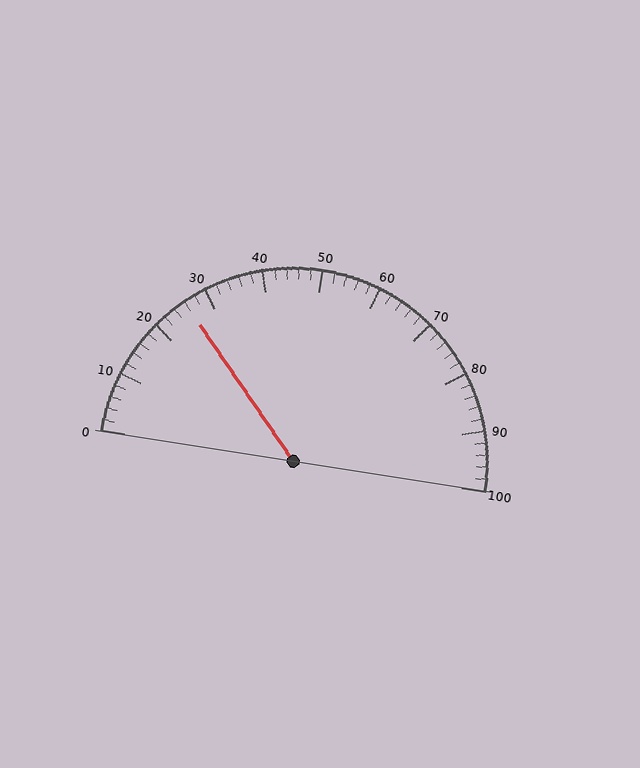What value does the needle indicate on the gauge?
The needle indicates approximately 26.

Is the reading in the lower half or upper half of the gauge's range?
The reading is in the lower half of the range (0 to 100).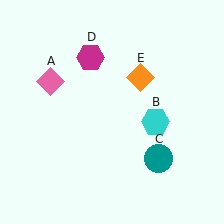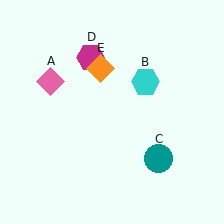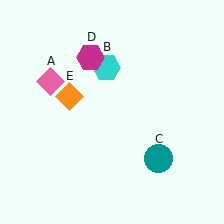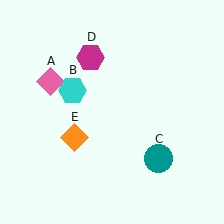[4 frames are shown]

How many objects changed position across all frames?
2 objects changed position: cyan hexagon (object B), orange diamond (object E).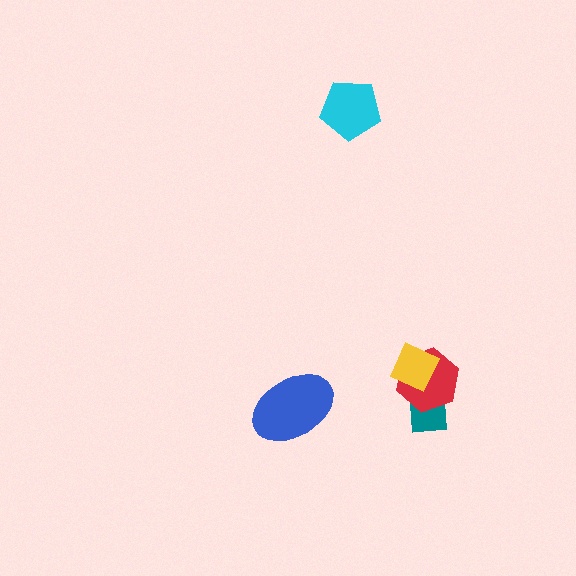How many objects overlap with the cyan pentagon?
0 objects overlap with the cyan pentagon.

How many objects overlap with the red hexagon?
2 objects overlap with the red hexagon.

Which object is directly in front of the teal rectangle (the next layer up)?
The red hexagon is directly in front of the teal rectangle.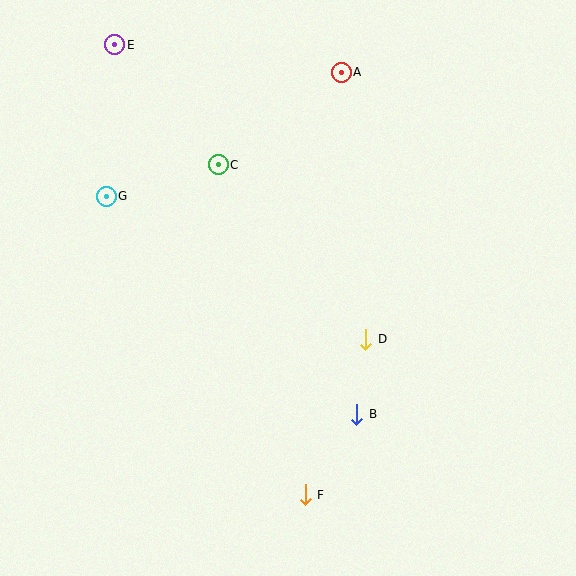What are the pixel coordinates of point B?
Point B is at (357, 414).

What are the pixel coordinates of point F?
Point F is at (305, 495).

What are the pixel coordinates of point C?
Point C is at (218, 165).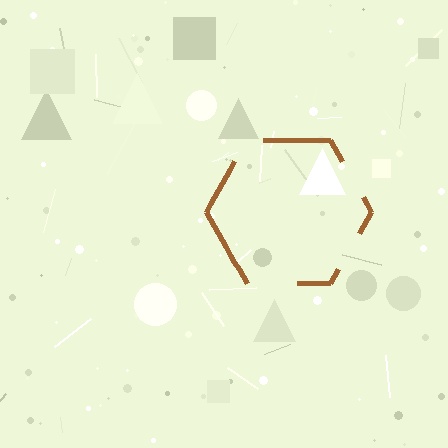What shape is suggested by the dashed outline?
The dashed outline suggests a hexagon.